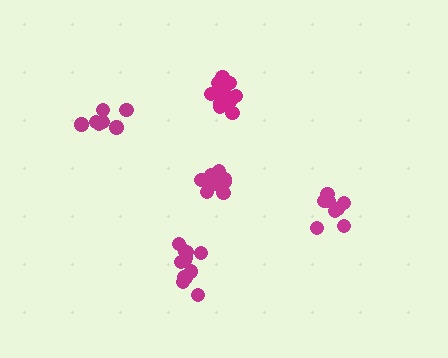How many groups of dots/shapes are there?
There are 5 groups.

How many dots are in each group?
Group 1: 8 dots, Group 2: 9 dots, Group 3: 12 dots, Group 4: 13 dots, Group 5: 13 dots (55 total).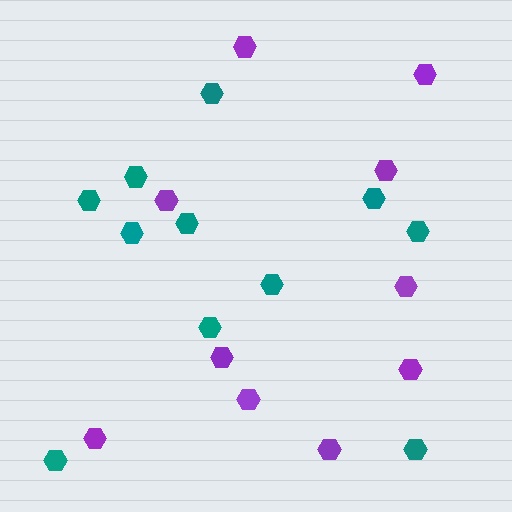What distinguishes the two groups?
There are 2 groups: one group of teal hexagons (11) and one group of purple hexagons (10).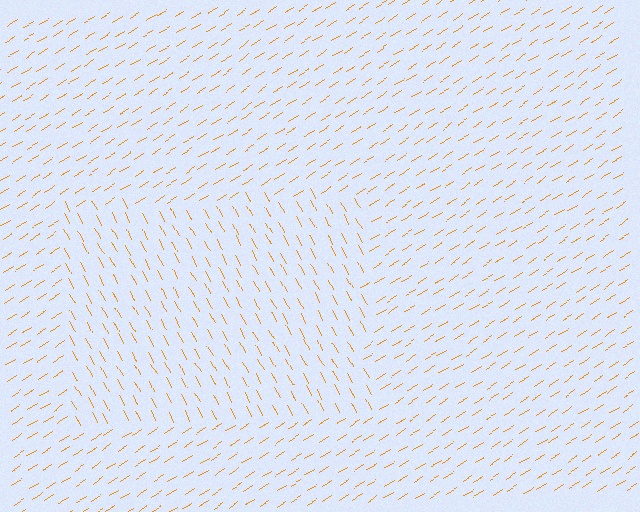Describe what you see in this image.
The image is filled with small orange line segments. A rectangle region in the image has lines oriented differently from the surrounding lines, creating a visible texture boundary.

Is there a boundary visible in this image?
Yes, there is a texture boundary formed by a change in line orientation.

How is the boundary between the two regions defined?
The boundary is defined purely by a change in line orientation (approximately 85 degrees difference). All lines are the same color and thickness.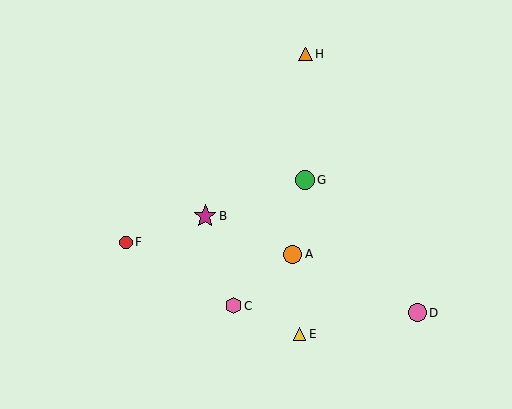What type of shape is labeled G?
Shape G is a green circle.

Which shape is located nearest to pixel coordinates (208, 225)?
The magenta star (labeled B) at (205, 216) is nearest to that location.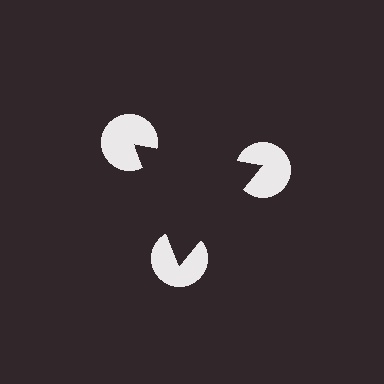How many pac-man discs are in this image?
There are 3 — one at each vertex of the illusory triangle.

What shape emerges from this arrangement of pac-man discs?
An illusory triangle — its edges are inferred from the aligned wedge cuts in the pac-man discs, not physically drawn.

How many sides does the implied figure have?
3 sides.